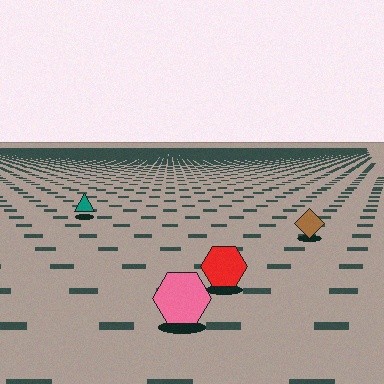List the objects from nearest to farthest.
From nearest to farthest: the pink hexagon, the red hexagon, the brown diamond, the teal triangle.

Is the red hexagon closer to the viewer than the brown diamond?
Yes. The red hexagon is closer — you can tell from the texture gradient: the ground texture is coarser near it.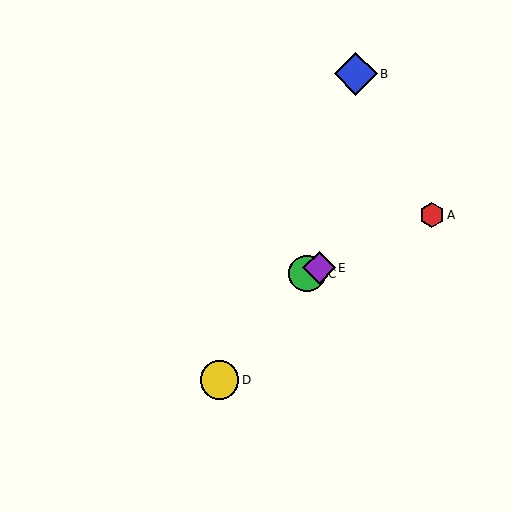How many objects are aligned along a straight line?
3 objects (A, C, E) are aligned along a straight line.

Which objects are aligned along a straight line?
Objects A, C, E are aligned along a straight line.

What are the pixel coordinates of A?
Object A is at (432, 215).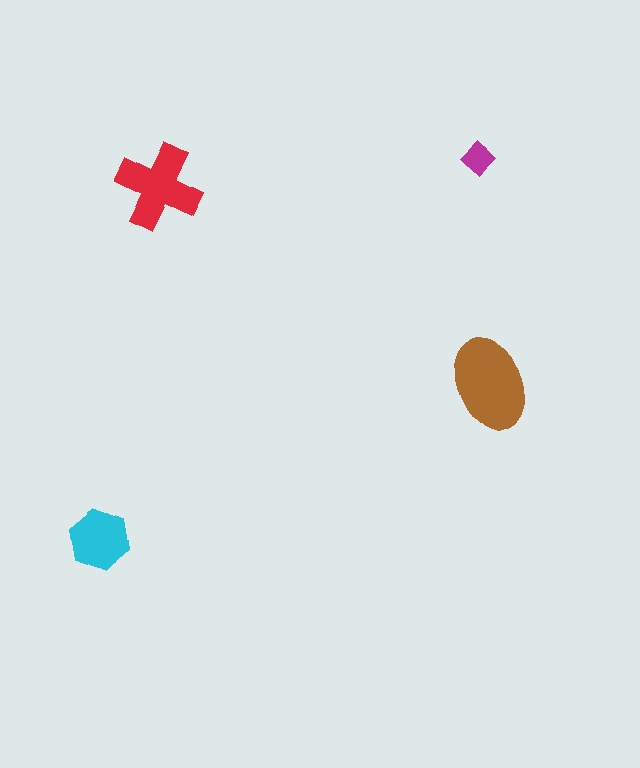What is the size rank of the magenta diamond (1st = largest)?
4th.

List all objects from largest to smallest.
The brown ellipse, the red cross, the cyan hexagon, the magenta diamond.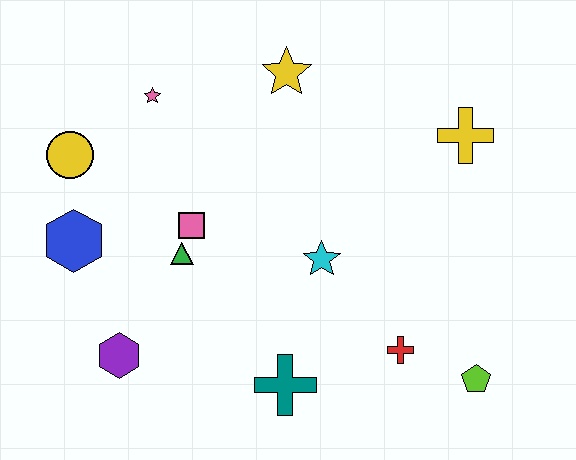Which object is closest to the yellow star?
The pink star is closest to the yellow star.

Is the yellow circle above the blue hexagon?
Yes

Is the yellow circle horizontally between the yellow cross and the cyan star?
No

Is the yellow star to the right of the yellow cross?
No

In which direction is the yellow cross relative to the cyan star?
The yellow cross is to the right of the cyan star.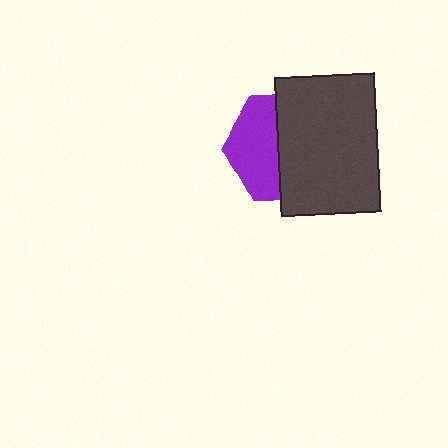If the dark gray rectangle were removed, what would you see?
You would see the complete purple hexagon.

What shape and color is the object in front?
The object in front is a dark gray rectangle.